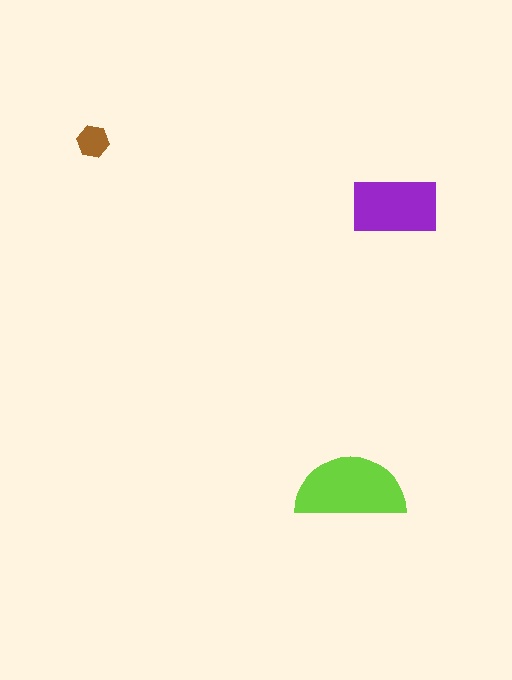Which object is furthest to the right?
The purple rectangle is rightmost.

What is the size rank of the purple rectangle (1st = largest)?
2nd.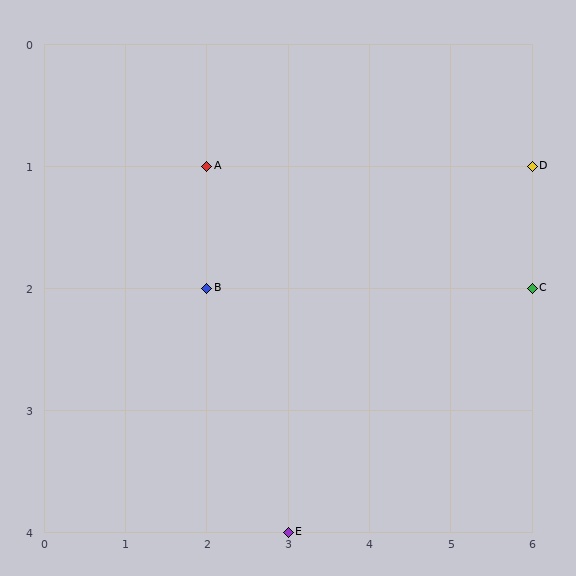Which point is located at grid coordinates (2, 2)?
Point B is at (2, 2).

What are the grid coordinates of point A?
Point A is at grid coordinates (2, 1).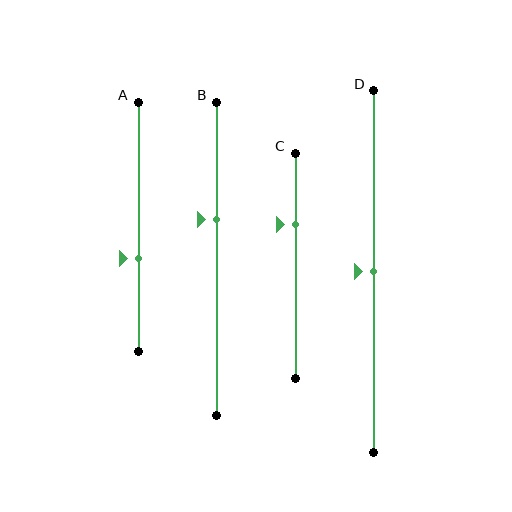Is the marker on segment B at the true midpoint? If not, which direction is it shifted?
No, the marker on segment B is shifted upward by about 13% of the segment length.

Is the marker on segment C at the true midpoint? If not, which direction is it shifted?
No, the marker on segment C is shifted upward by about 18% of the segment length.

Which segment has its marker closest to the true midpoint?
Segment D has its marker closest to the true midpoint.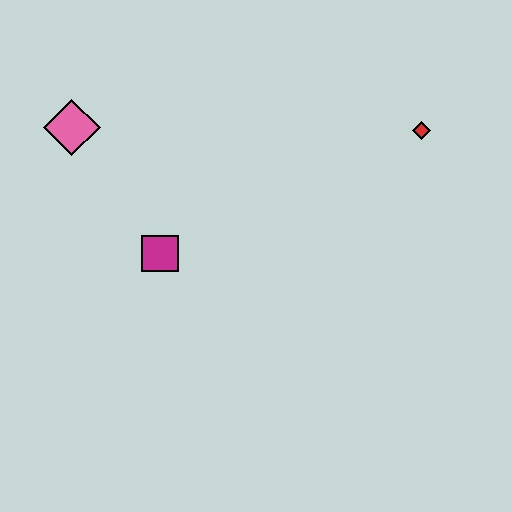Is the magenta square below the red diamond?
Yes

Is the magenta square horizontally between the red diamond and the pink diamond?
Yes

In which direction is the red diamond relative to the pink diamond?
The red diamond is to the right of the pink diamond.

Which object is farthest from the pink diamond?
The red diamond is farthest from the pink diamond.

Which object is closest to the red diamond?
The magenta square is closest to the red diamond.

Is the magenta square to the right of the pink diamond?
Yes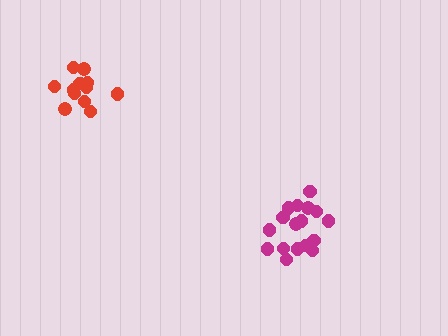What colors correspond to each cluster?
The clusters are colored: magenta, red.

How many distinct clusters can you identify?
There are 2 distinct clusters.